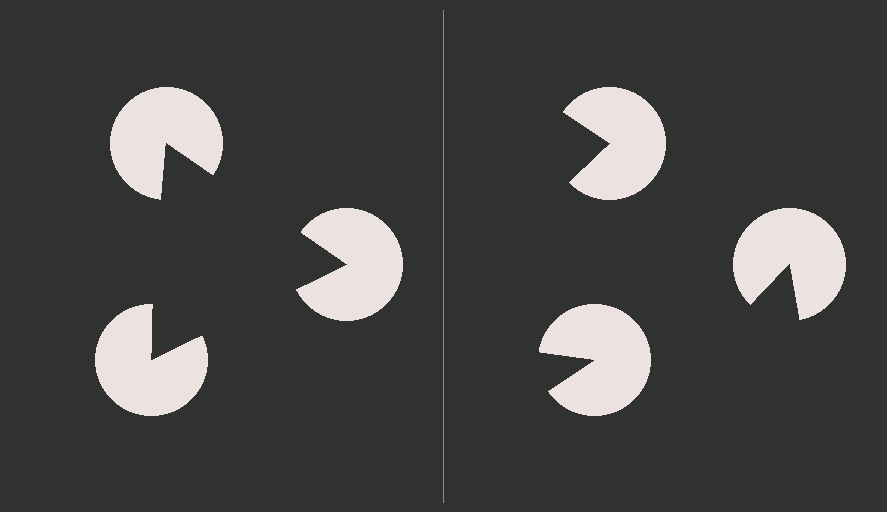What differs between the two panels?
The pac-man discs are positioned identically on both sides; only the wedge orientations differ. On the left they align to a triangle; on the right they are misaligned.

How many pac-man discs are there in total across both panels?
6 — 3 on each side.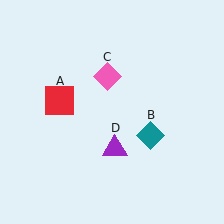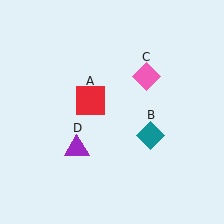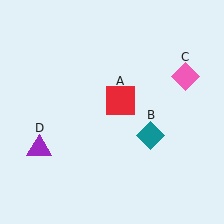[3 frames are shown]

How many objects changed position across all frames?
3 objects changed position: red square (object A), pink diamond (object C), purple triangle (object D).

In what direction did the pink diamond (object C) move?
The pink diamond (object C) moved right.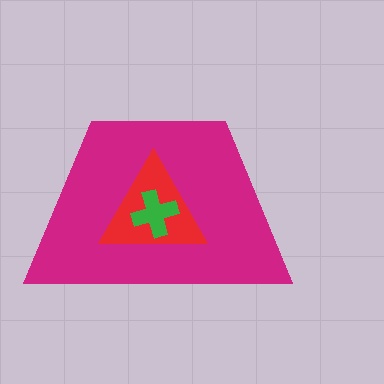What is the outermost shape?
The magenta trapezoid.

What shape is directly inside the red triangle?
The green cross.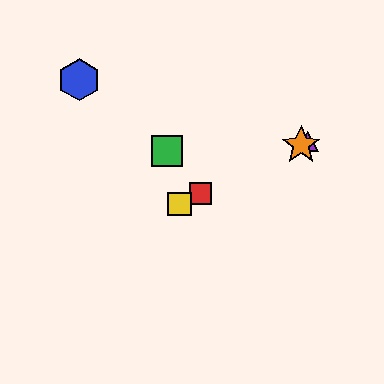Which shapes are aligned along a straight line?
The red square, the yellow square, the purple triangle, the orange star are aligned along a straight line.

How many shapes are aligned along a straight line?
4 shapes (the red square, the yellow square, the purple triangle, the orange star) are aligned along a straight line.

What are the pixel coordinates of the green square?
The green square is at (167, 151).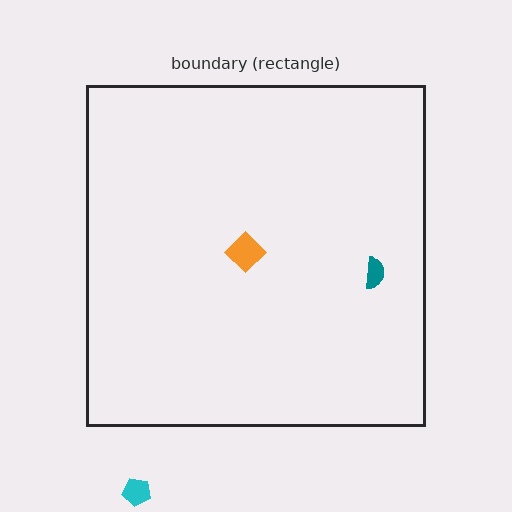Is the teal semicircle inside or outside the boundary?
Inside.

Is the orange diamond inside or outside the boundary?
Inside.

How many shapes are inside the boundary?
2 inside, 1 outside.